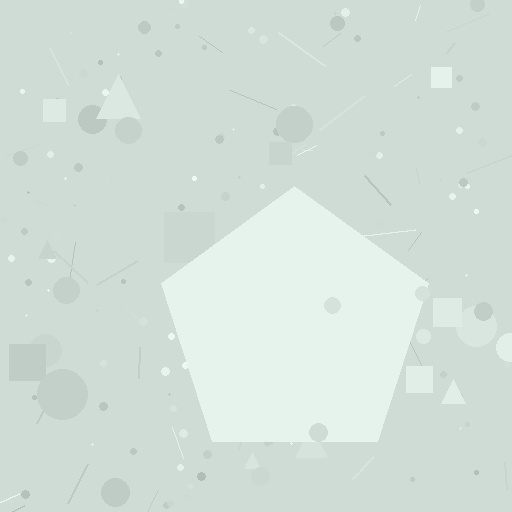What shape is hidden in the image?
A pentagon is hidden in the image.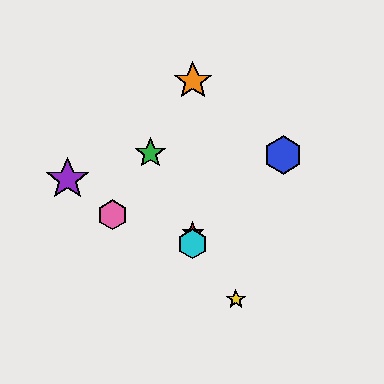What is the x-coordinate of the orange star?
The orange star is at x≈193.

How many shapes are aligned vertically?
3 shapes (the red star, the orange star, the cyan hexagon) are aligned vertically.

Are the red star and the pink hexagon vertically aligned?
No, the red star is at x≈193 and the pink hexagon is at x≈113.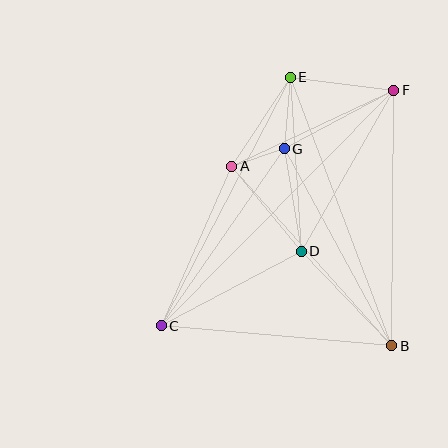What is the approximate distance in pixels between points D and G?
The distance between D and G is approximately 104 pixels.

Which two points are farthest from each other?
Points C and F are farthest from each other.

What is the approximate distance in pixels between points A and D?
The distance between A and D is approximately 109 pixels.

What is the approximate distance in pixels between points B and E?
The distance between B and E is approximately 287 pixels.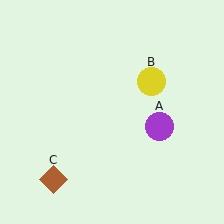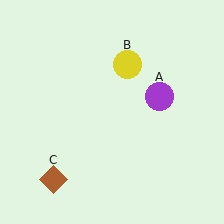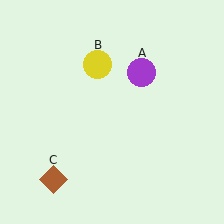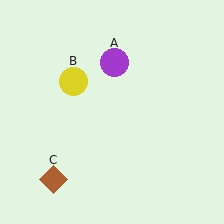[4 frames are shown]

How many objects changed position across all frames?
2 objects changed position: purple circle (object A), yellow circle (object B).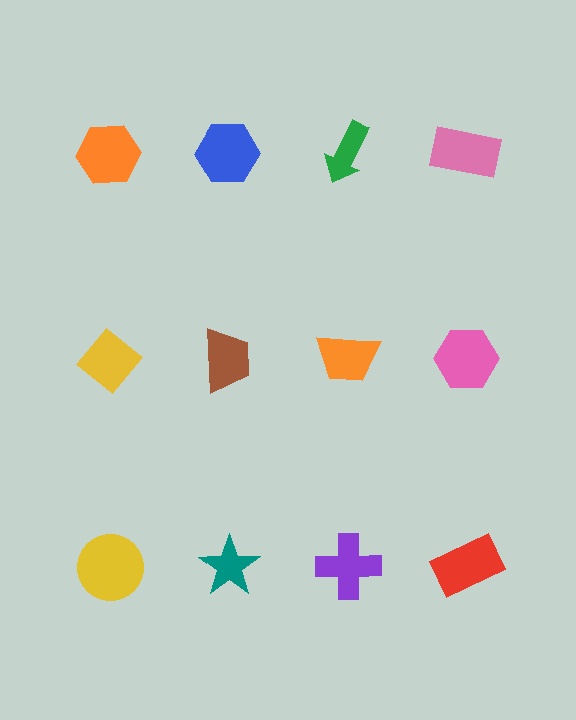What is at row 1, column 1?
An orange hexagon.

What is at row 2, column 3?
An orange trapezoid.